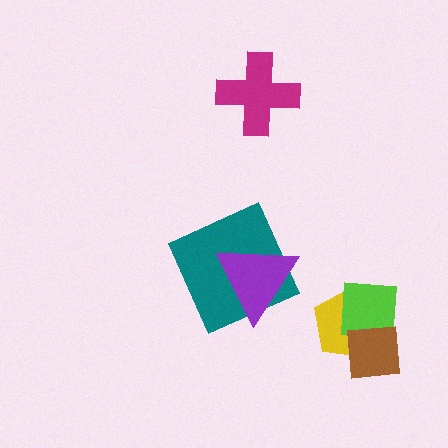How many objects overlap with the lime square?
2 objects overlap with the lime square.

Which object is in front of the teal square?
The purple triangle is in front of the teal square.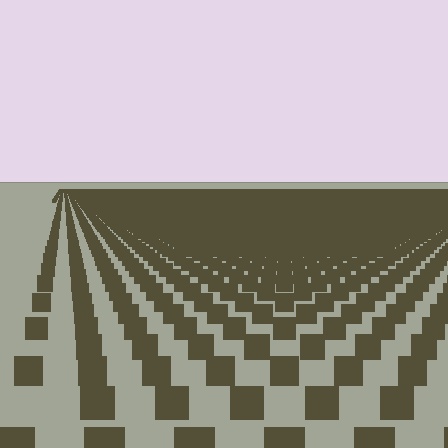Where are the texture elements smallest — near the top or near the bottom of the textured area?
Near the top.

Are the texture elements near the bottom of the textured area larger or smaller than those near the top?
Larger. Near the bottom, elements are closer to the viewer and appear at a bigger on-screen size.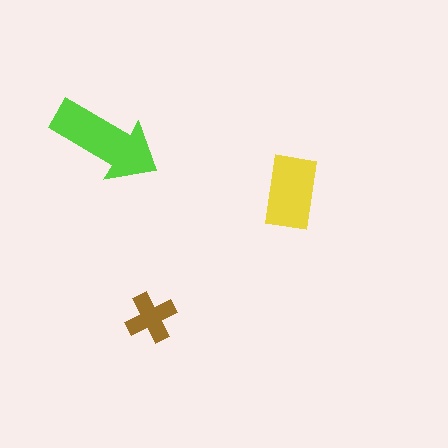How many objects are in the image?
There are 3 objects in the image.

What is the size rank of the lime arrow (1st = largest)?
1st.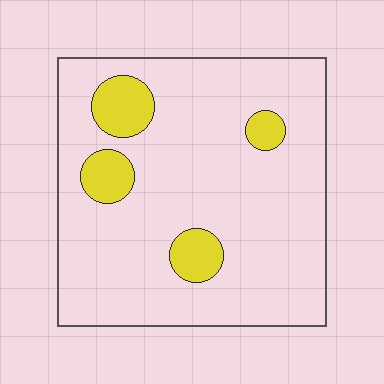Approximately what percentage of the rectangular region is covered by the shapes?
Approximately 15%.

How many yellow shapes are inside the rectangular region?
4.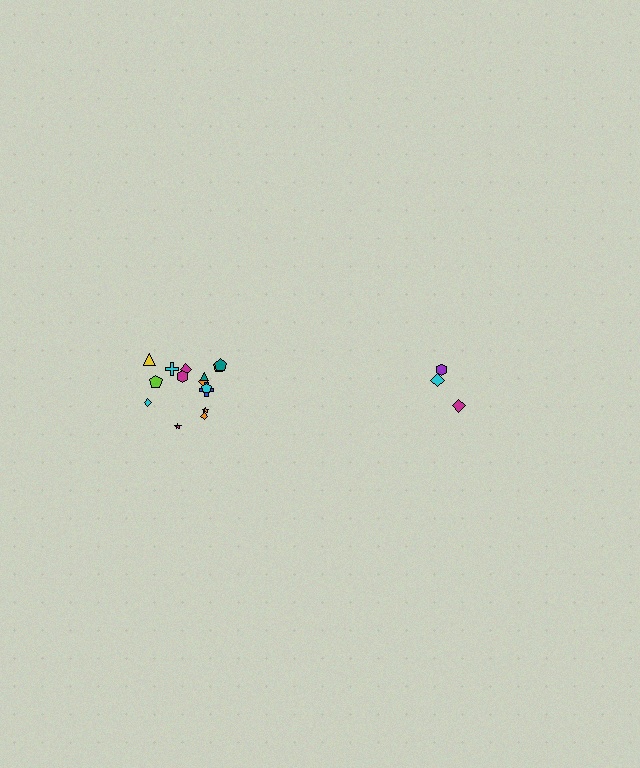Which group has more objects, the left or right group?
The left group.